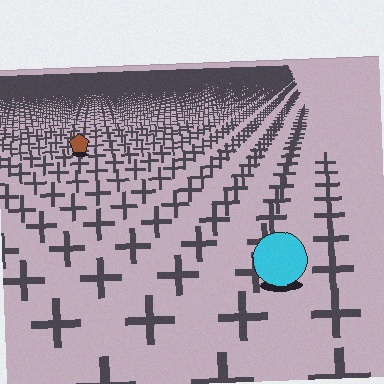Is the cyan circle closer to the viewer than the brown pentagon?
Yes. The cyan circle is closer — you can tell from the texture gradient: the ground texture is coarser near it.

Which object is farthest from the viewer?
The brown pentagon is farthest from the viewer. It appears smaller and the ground texture around it is denser.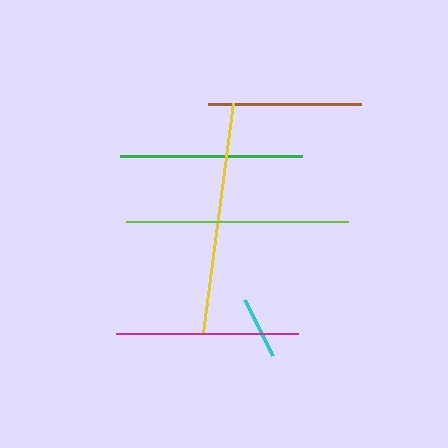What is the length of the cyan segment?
The cyan segment is approximately 63 pixels long.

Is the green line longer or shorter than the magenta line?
The magenta line is longer than the green line.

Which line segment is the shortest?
The cyan line is the shortest at approximately 63 pixels.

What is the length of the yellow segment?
The yellow segment is approximately 231 pixels long.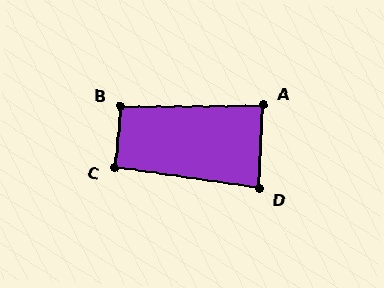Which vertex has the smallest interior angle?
D, at approximately 84 degrees.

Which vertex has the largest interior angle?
B, at approximately 96 degrees.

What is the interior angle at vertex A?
Approximately 87 degrees (approximately right).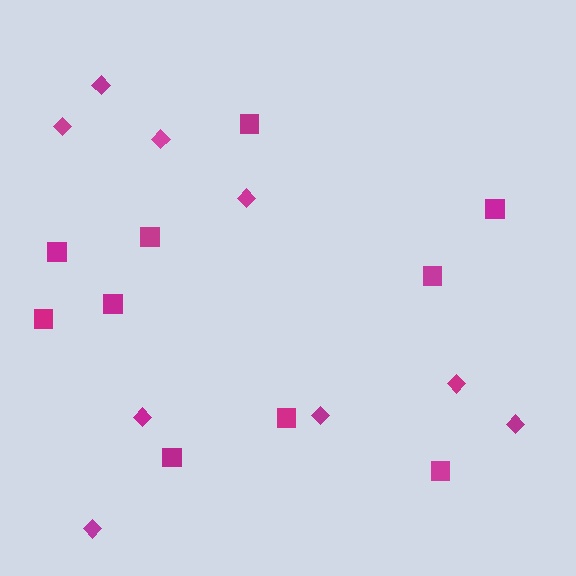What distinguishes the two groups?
There are 2 groups: one group of diamonds (9) and one group of squares (10).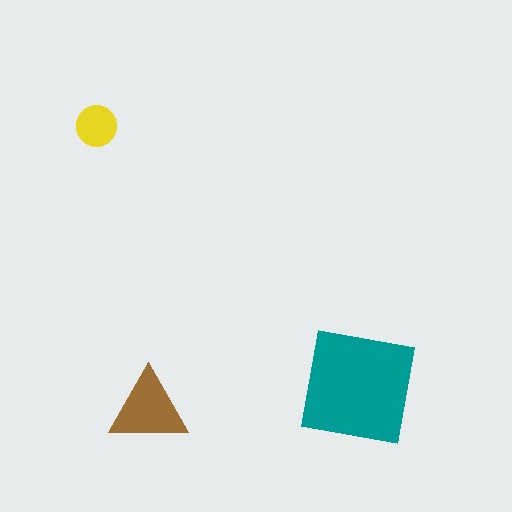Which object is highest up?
The yellow circle is topmost.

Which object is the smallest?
The yellow circle.